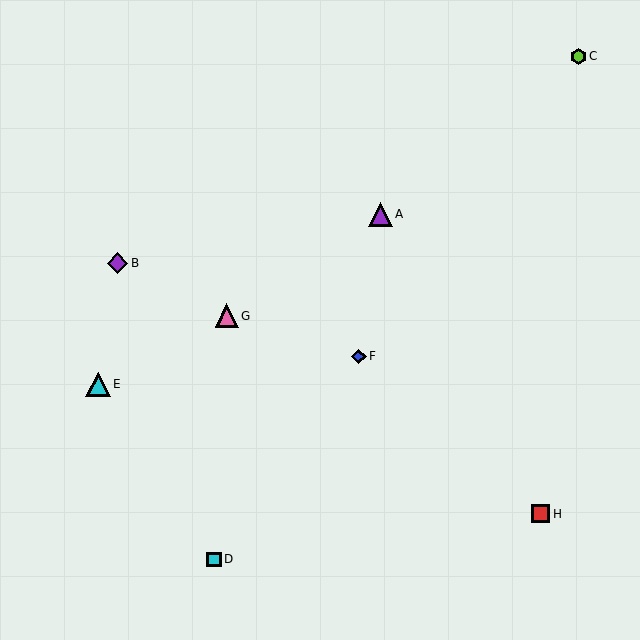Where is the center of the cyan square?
The center of the cyan square is at (214, 559).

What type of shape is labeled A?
Shape A is a purple triangle.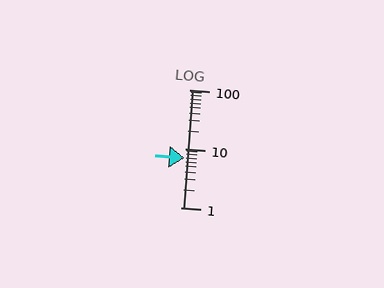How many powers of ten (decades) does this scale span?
The scale spans 2 decades, from 1 to 100.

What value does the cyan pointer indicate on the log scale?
The pointer indicates approximately 6.8.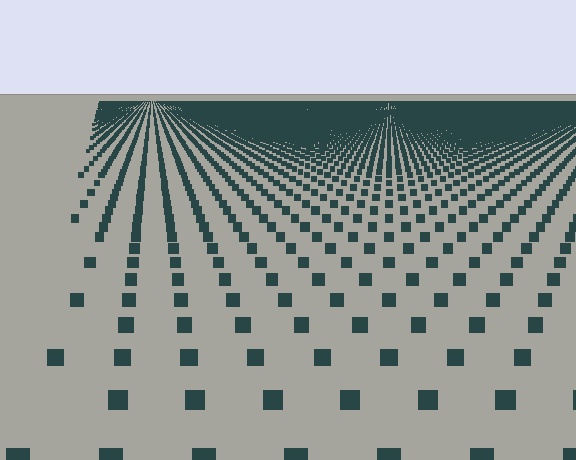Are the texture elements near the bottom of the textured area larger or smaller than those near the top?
Larger. Near the bottom, elements are closer to the viewer and appear at a bigger on-screen size.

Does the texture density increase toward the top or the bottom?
Density increases toward the top.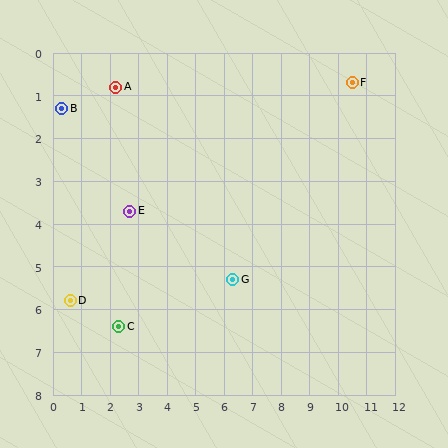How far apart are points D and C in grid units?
Points D and C are about 1.8 grid units apart.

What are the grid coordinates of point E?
Point E is at approximately (2.7, 3.7).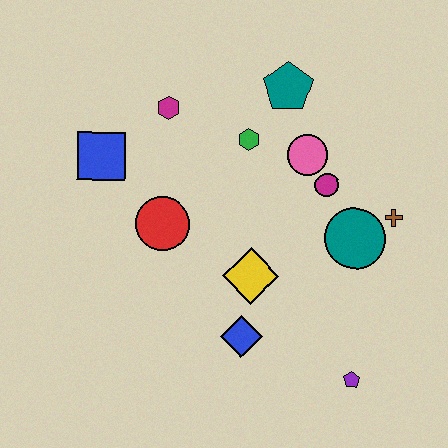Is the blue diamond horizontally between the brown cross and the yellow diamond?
No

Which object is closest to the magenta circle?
The pink circle is closest to the magenta circle.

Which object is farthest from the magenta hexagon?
The purple pentagon is farthest from the magenta hexagon.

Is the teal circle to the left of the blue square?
No